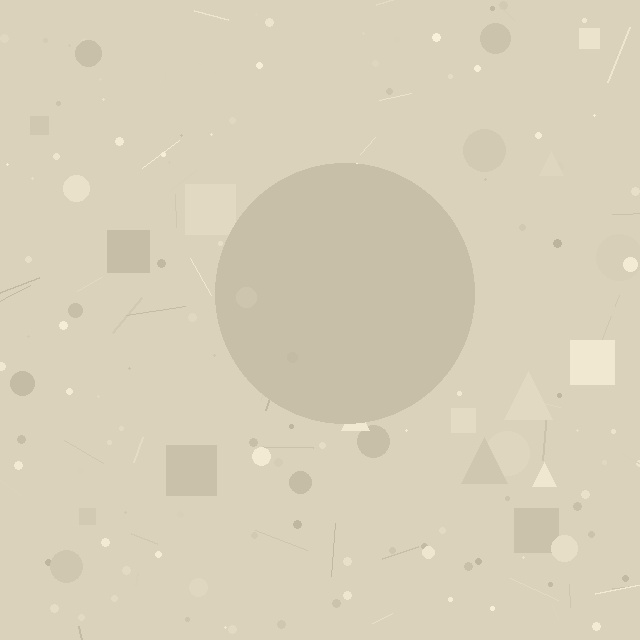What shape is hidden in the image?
A circle is hidden in the image.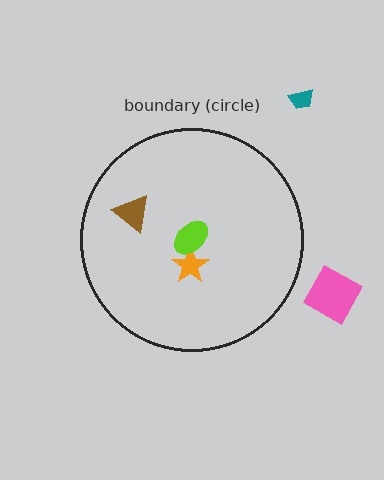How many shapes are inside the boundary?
3 inside, 2 outside.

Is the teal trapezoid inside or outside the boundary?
Outside.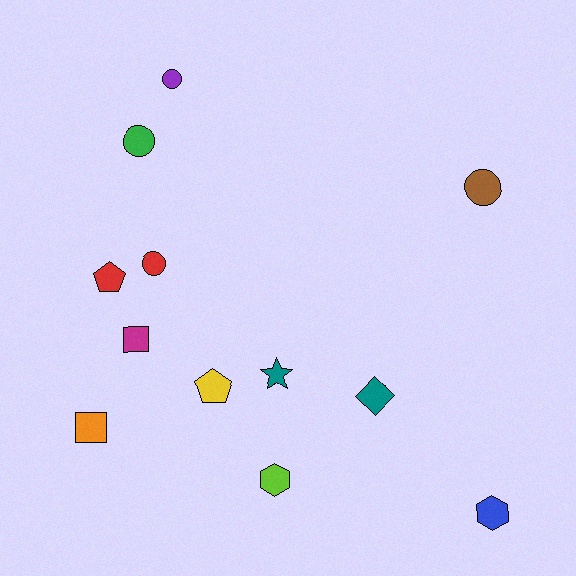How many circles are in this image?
There are 4 circles.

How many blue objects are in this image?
There is 1 blue object.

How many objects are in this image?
There are 12 objects.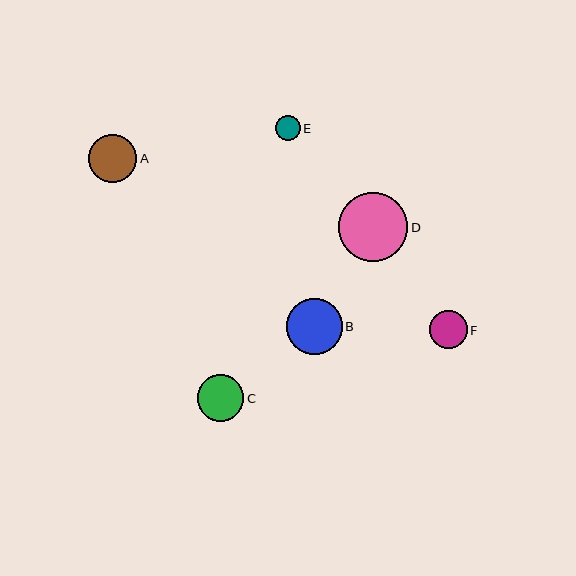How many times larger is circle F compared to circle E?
Circle F is approximately 1.5 times the size of circle E.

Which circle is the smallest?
Circle E is the smallest with a size of approximately 25 pixels.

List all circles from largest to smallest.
From largest to smallest: D, B, A, C, F, E.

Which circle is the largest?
Circle D is the largest with a size of approximately 69 pixels.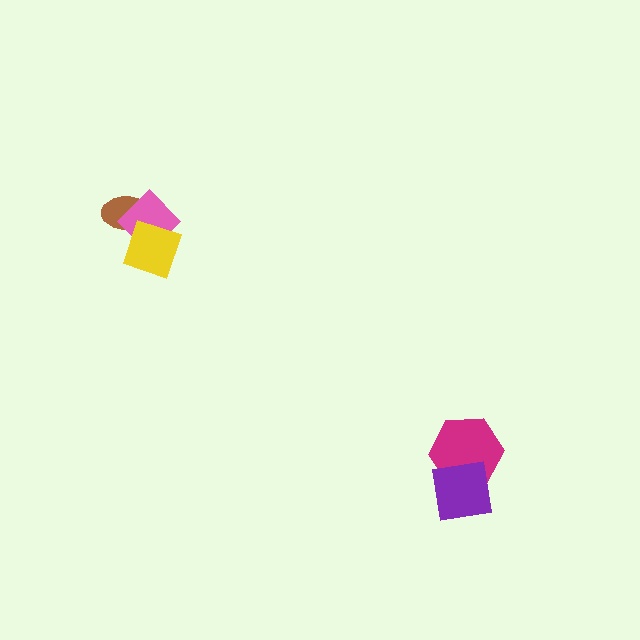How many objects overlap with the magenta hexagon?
1 object overlaps with the magenta hexagon.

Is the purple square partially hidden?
No, no other shape covers it.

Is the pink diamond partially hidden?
Yes, it is partially covered by another shape.